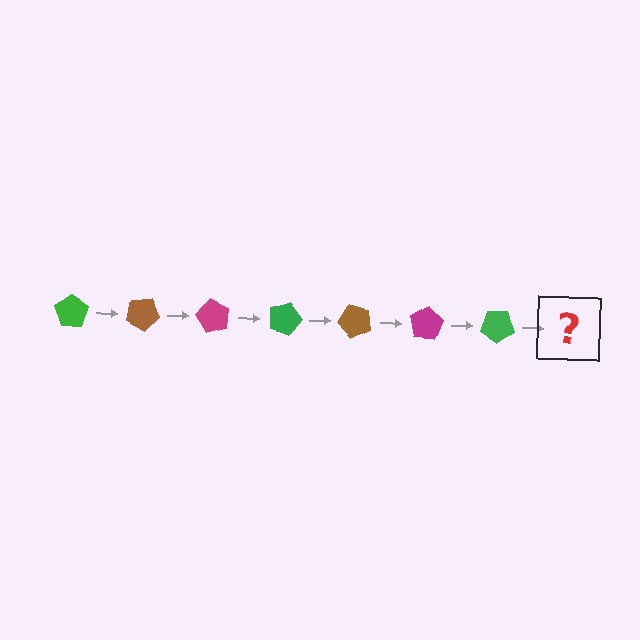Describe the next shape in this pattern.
It should be a brown pentagon, rotated 210 degrees from the start.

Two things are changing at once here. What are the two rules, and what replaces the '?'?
The two rules are that it rotates 30 degrees each step and the color cycles through green, brown, and magenta. The '?' should be a brown pentagon, rotated 210 degrees from the start.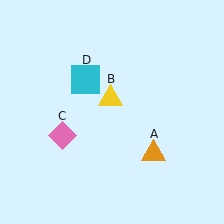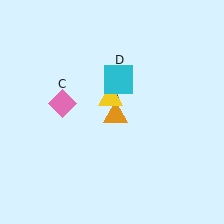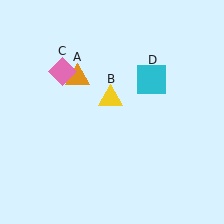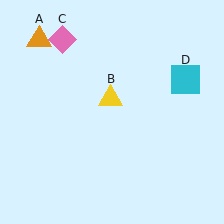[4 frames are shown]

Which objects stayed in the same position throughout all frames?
Yellow triangle (object B) remained stationary.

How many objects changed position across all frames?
3 objects changed position: orange triangle (object A), pink diamond (object C), cyan square (object D).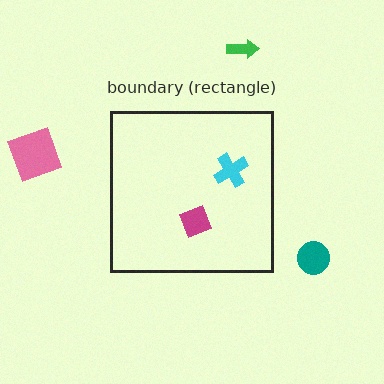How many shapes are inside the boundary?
2 inside, 3 outside.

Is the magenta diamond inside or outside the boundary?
Inside.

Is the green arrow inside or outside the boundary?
Outside.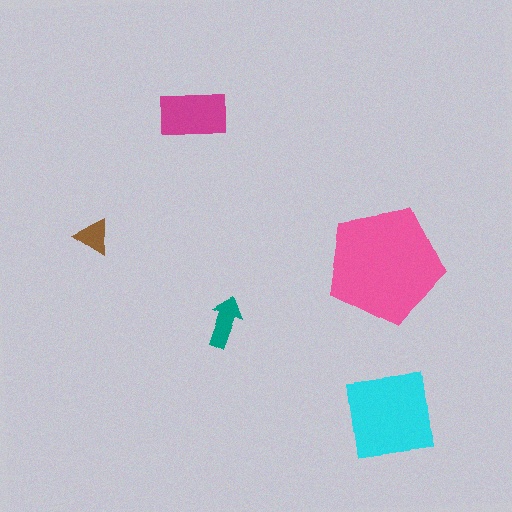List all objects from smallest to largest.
The brown triangle, the teal arrow, the magenta rectangle, the cyan square, the pink pentagon.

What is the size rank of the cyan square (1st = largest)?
2nd.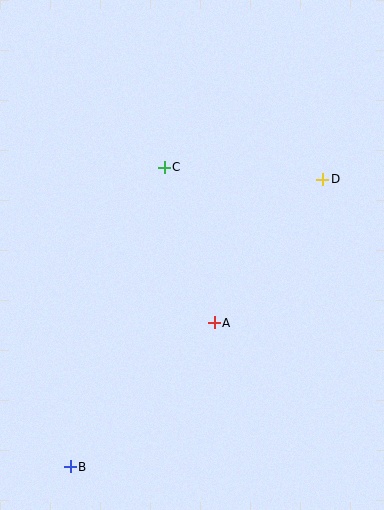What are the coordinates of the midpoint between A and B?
The midpoint between A and B is at (142, 395).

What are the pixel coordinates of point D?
Point D is at (323, 179).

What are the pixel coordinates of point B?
Point B is at (70, 467).